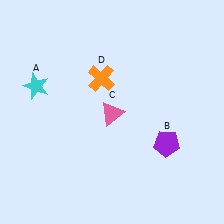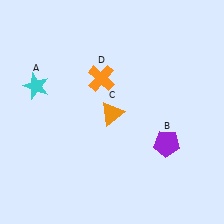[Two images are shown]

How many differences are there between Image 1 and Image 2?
There is 1 difference between the two images.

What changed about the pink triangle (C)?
In Image 1, C is pink. In Image 2, it changed to orange.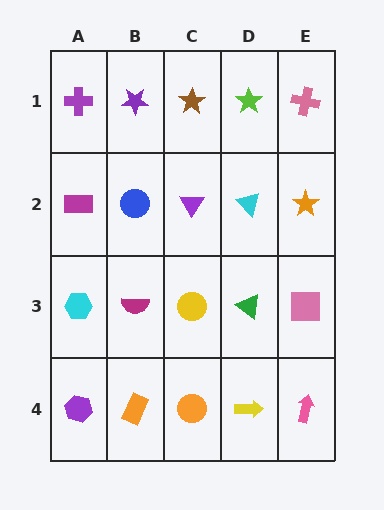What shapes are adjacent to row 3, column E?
An orange star (row 2, column E), a pink arrow (row 4, column E), a green triangle (row 3, column D).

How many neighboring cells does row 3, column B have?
4.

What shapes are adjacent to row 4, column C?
A yellow circle (row 3, column C), an orange rectangle (row 4, column B), a yellow arrow (row 4, column D).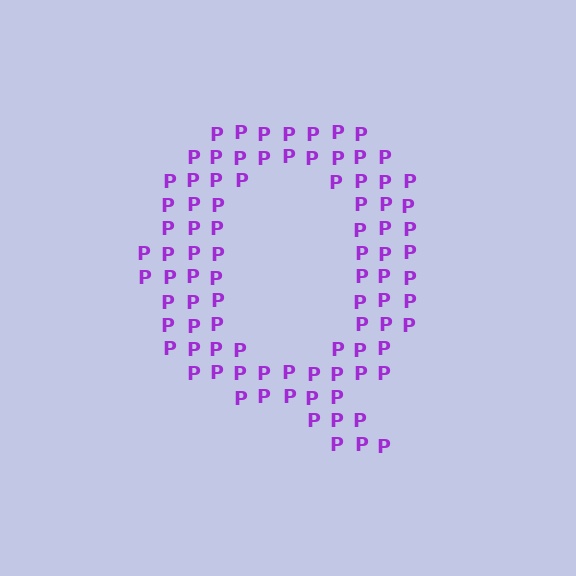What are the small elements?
The small elements are letter P's.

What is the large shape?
The large shape is the letter Q.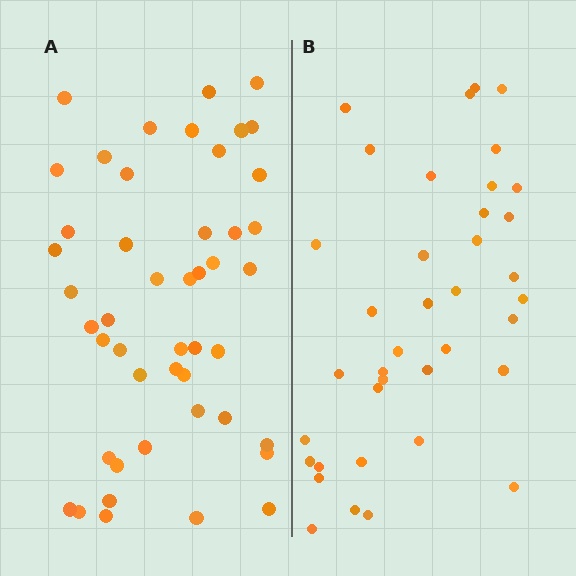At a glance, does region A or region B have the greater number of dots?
Region A (the left region) has more dots.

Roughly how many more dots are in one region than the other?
Region A has roughly 8 or so more dots than region B.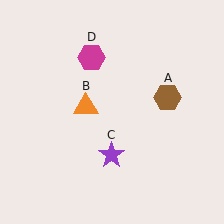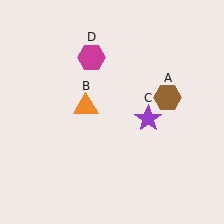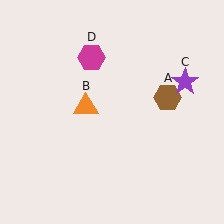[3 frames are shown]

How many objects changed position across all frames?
1 object changed position: purple star (object C).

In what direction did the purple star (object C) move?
The purple star (object C) moved up and to the right.